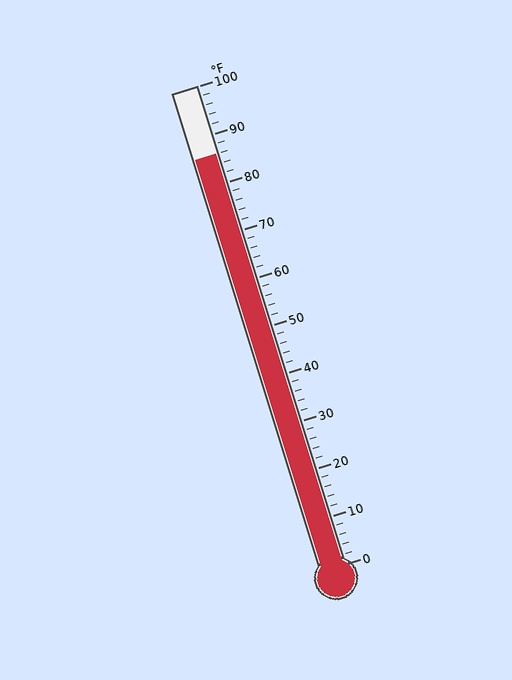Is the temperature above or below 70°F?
The temperature is above 70°F.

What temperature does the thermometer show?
The thermometer shows approximately 86°F.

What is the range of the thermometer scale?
The thermometer scale ranges from 0°F to 100°F.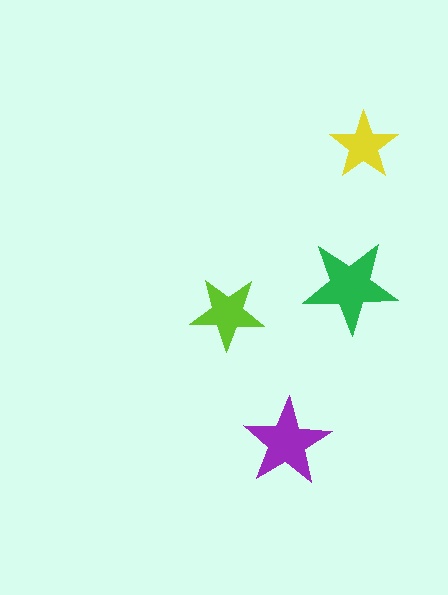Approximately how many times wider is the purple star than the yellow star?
About 1.5 times wider.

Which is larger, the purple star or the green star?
The green one.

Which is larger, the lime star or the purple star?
The purple one.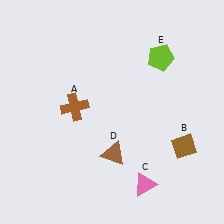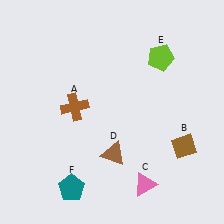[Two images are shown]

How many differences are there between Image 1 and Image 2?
There is 1 difference between the two images.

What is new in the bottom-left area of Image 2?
A teal pentagon (F) was added in the bottom-left area of Image 2.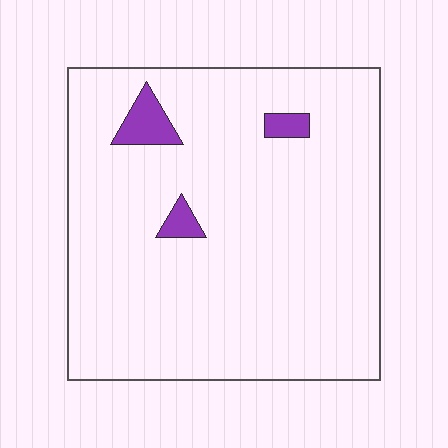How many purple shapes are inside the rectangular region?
3.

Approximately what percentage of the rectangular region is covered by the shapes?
Approximately 5%.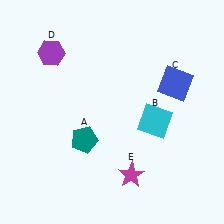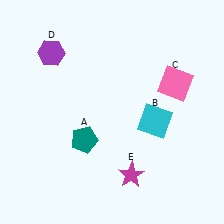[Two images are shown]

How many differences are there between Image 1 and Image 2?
There is 1 difference between the two images.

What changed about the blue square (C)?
In Image 1, C is blue. In Image 2, it changed to pink.